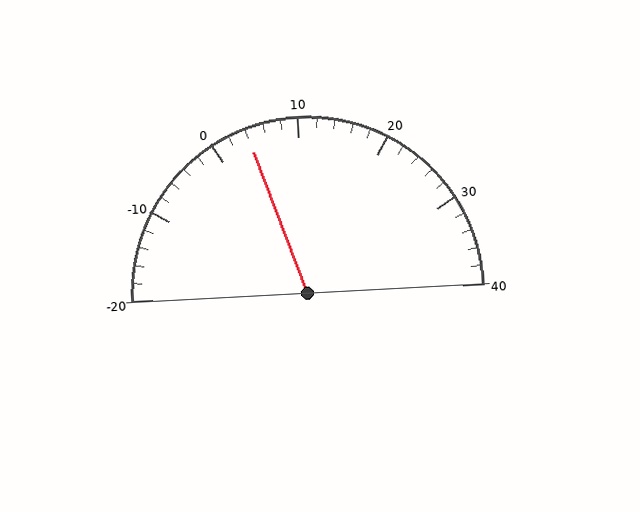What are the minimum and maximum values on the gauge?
The gauge ranges from -20 to 40.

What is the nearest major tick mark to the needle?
The nearest major tick mark is 0.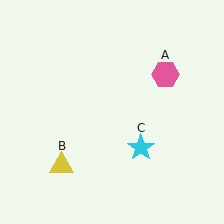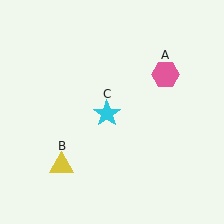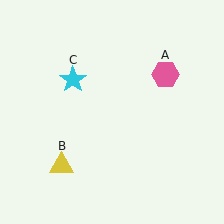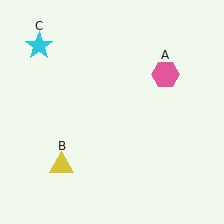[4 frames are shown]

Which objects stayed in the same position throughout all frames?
Pink hexagon (object A) and yellow triangle (object B) remained stationary.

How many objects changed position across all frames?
1 object changed position: cyan star (object C).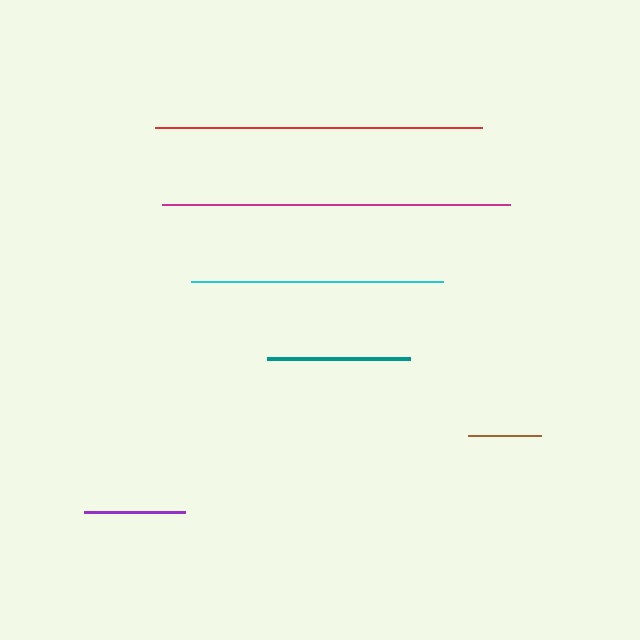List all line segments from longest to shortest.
From longest to shortest: magenta, red, cyan, teal, purple, brown.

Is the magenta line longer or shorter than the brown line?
The magenta line is longer than the brown line.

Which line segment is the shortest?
The brown line is the shortest at approximately 73 pixels.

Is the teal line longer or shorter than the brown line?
The teal line is longer than the brown line.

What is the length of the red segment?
The red segment is approximately 327 pixels long.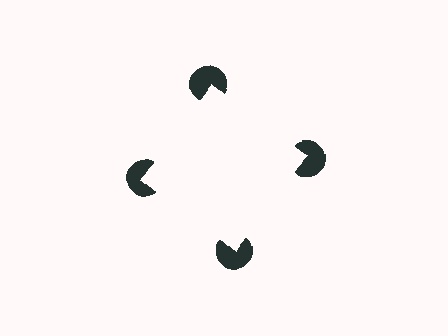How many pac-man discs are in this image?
There are 4 — one at each vertex of the illusory square.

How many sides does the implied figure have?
4 sides.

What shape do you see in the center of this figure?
An illusory square — its edges are inferred from the aligned wedge cuts in the pac-man discs, not physically drawn.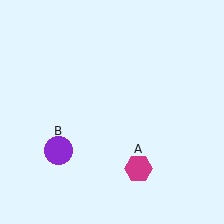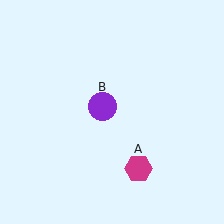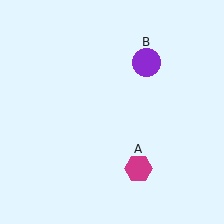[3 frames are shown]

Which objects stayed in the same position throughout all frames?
Magenta hexagon (object A) remained stationary.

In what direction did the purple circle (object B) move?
The purple circle (object B) moved up and to the right.